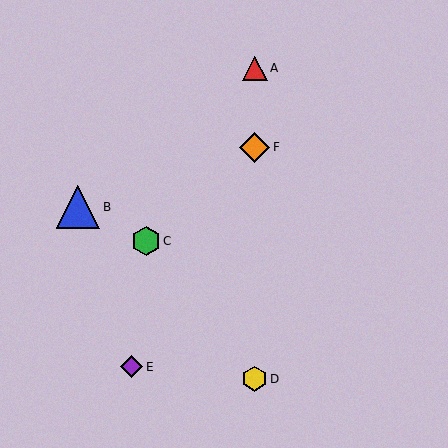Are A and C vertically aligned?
No, A is at x≈255 and C is at x≈146.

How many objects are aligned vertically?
3 objects (A, D, F) are aligned vertically.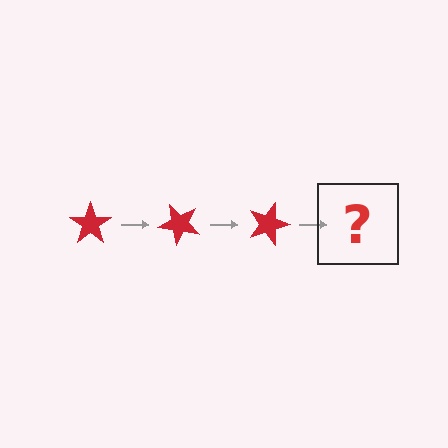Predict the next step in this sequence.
The next step is a red star rotated 135 degrees.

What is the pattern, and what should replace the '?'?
The pattern is that the star rotates 45 degrees each step. The '?' should be a red star rotated 135 degrees.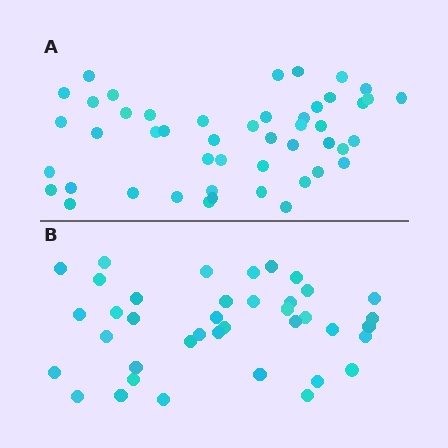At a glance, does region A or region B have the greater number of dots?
Region A (the top region) has more dots.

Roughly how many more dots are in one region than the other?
Region A has roughly 8 or so more dots than region B.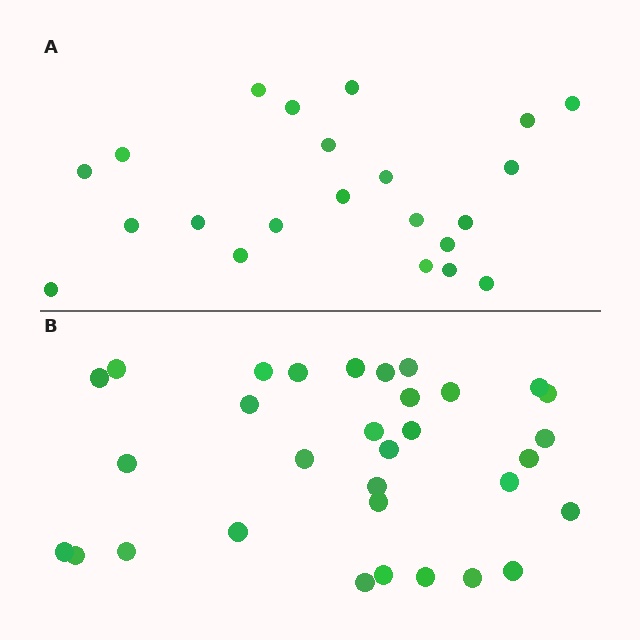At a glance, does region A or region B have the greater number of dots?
Region B (the bottom region) has more dots.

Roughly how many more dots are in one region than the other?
Region B has roughly 10 or so more dots than region A.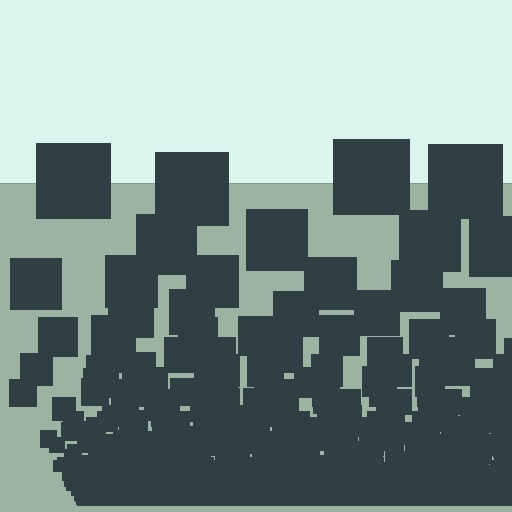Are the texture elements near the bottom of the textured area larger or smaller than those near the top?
Smaller. The gradient is inverted — elements near the bottom are smaller and denser.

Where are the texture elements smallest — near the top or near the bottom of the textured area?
Near the bottom.